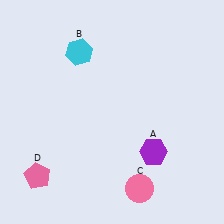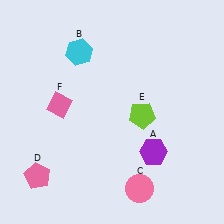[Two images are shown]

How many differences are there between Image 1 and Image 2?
There are 2 differences between the two images.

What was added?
A lime pentagon (E), a pink diamond (F) were added in Image 2.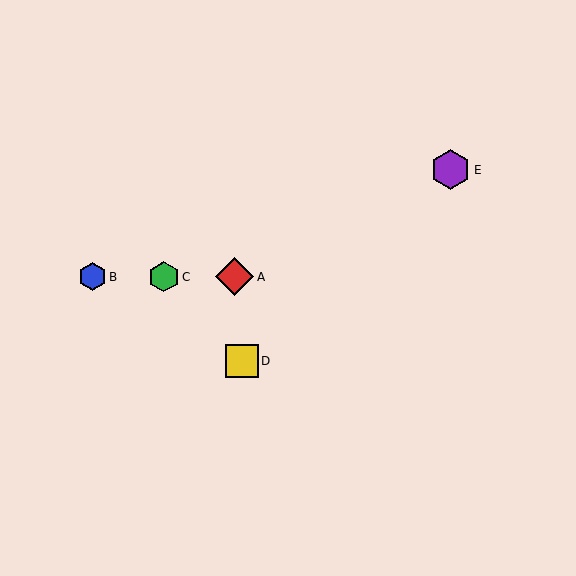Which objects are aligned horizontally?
Objects A, B, C are aligned horizontally.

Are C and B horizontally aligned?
Yes, both are at y≈277.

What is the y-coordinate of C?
Object C is at y≈277.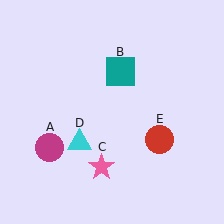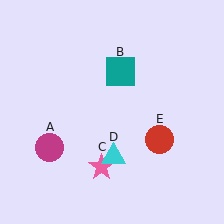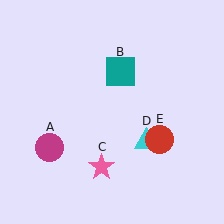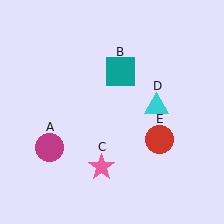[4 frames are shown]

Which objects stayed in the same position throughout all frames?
Magenta circle (object A) and teal square (object B) and pink star (object C) and red circle (object E) remained stationary.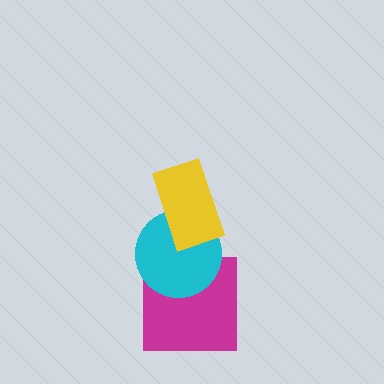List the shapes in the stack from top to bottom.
From top to bottom: the yellow rectangle, the cyan circle, the magenta square.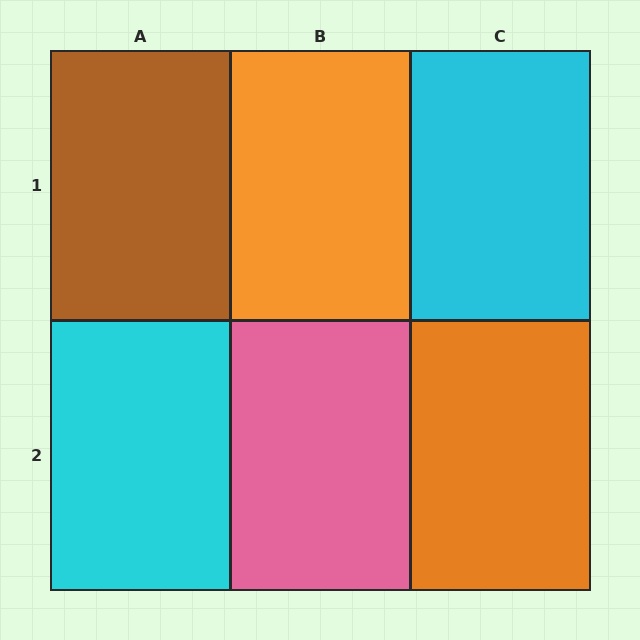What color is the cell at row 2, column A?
Cyan.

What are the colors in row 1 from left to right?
Brown, orange, cyan.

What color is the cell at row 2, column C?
Orange.